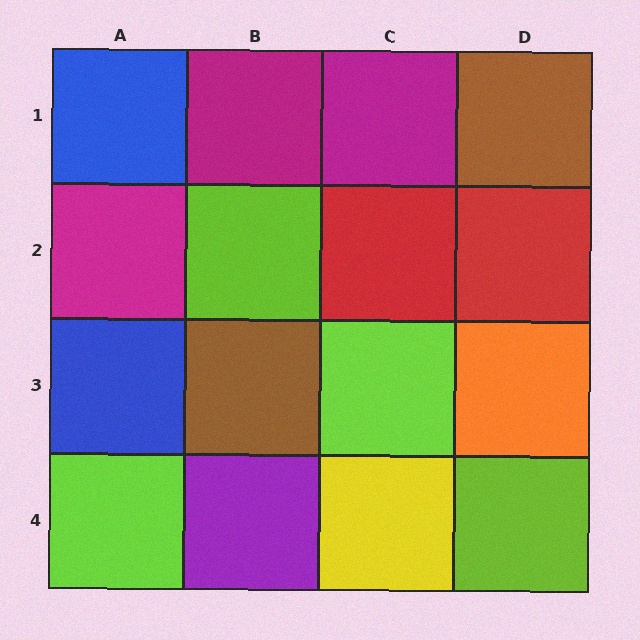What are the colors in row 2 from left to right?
Magenta, lime, red, red.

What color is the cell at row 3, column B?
Brown.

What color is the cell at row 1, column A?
Blue.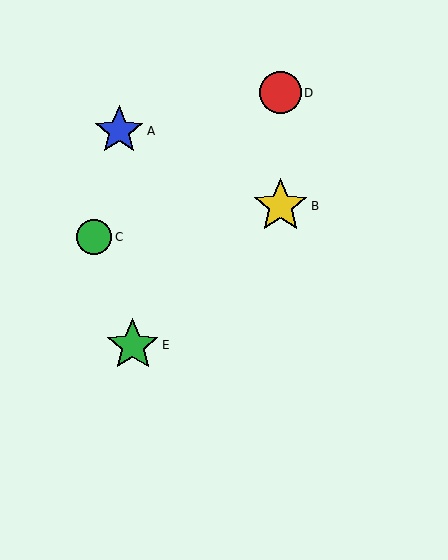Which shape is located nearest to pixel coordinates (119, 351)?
The green star (labeled E) at (133, 345) is nearest to that location.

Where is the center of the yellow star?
The center of the yellow star is at (281, 206).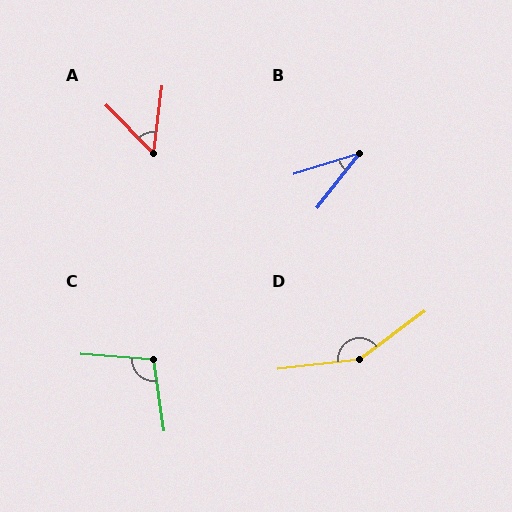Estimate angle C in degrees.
Approximately 103 degrees.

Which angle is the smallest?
B, at approximately 35 degrees.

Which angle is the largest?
D, at approximately 150 degrees.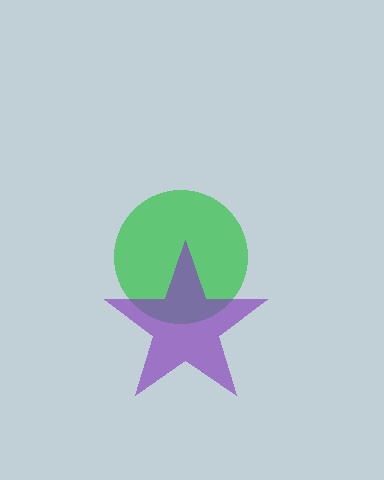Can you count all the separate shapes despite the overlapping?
Yes, there are 2 separate shapes.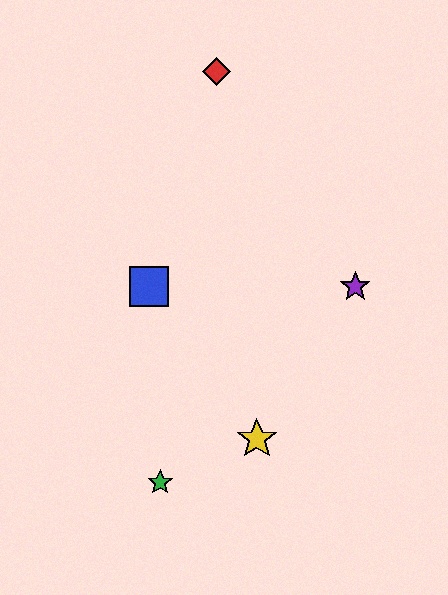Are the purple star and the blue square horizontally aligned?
Yes, both are at y≈287.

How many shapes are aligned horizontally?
2 shapes (the blue square, the purple star) are aligned horizontally.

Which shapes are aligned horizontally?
The blue square, the purple star are aligned horizontally.